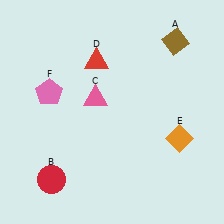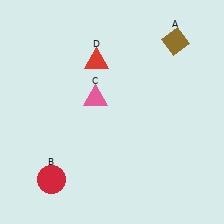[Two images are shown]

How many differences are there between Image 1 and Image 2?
There are 2 differences between the two images.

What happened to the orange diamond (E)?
The orange diamond (E) was removed in Image 2. It was in the bottom-right area of Image 1.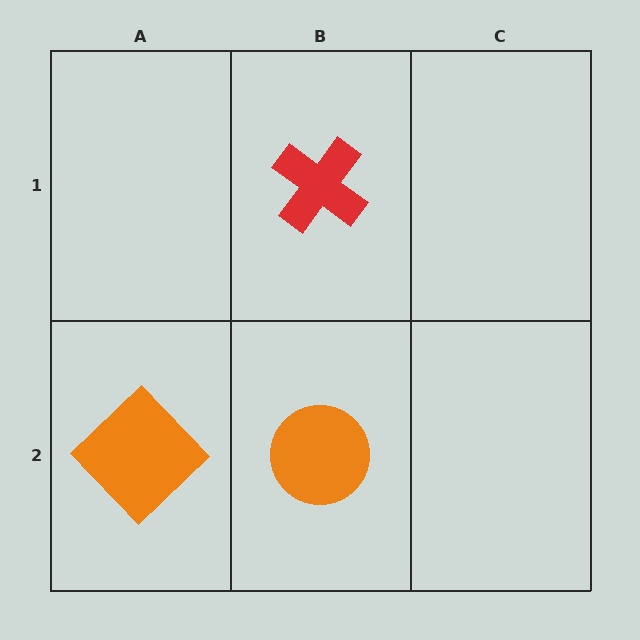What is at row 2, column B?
An orange circle.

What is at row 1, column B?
A red cross.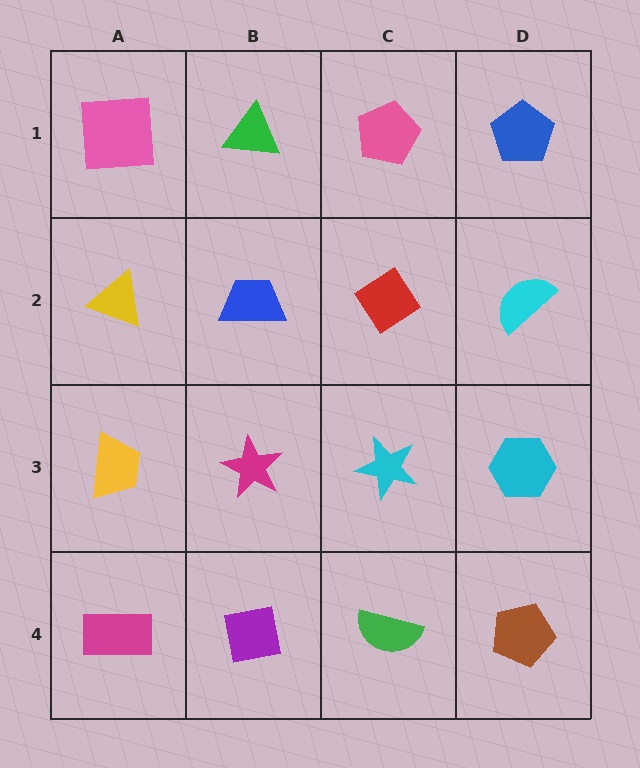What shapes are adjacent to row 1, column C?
A red diamond (row 2, column C), a green triangle (row 1, column B), a blue pentagon (row 1, column D).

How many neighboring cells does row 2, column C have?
4.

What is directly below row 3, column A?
A magenta rectangle.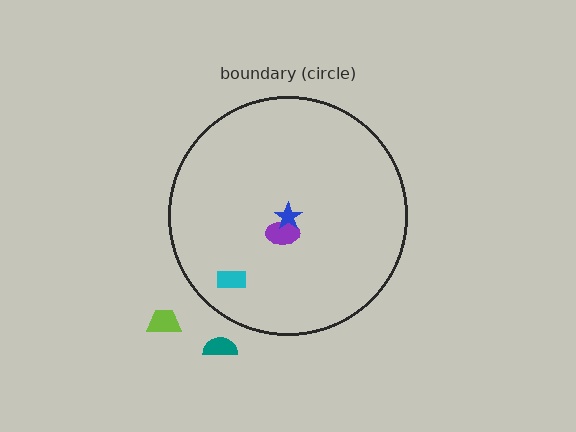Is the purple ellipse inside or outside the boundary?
Inside.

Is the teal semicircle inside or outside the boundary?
Outside.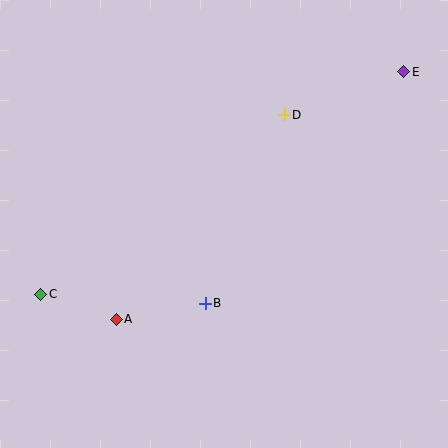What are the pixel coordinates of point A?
Point A is at (116, 319).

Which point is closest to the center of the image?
Point B at (205, 303) is closest to the center.